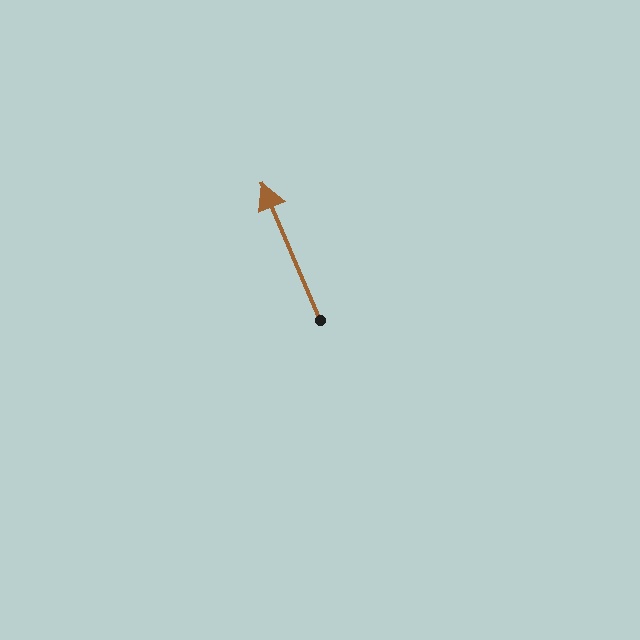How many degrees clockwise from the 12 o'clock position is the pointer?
Approximately 337 degrees.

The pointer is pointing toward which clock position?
Roughly 11 o'clock.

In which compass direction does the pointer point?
Northwest.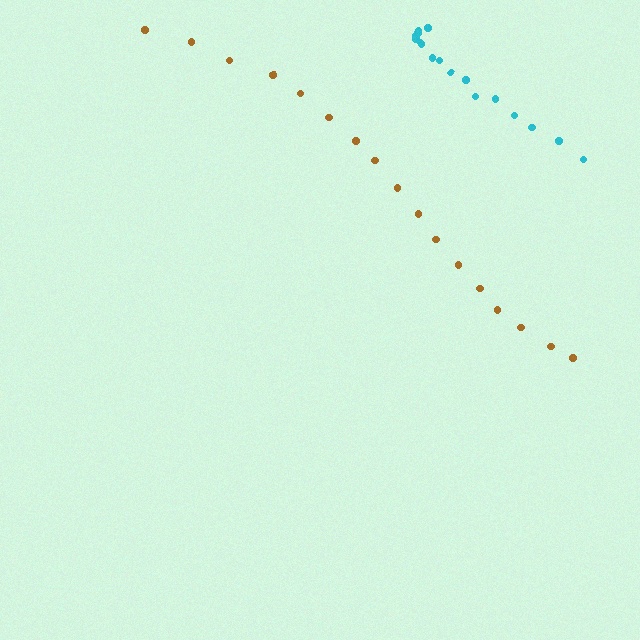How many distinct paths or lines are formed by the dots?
There are 2 distinct paths.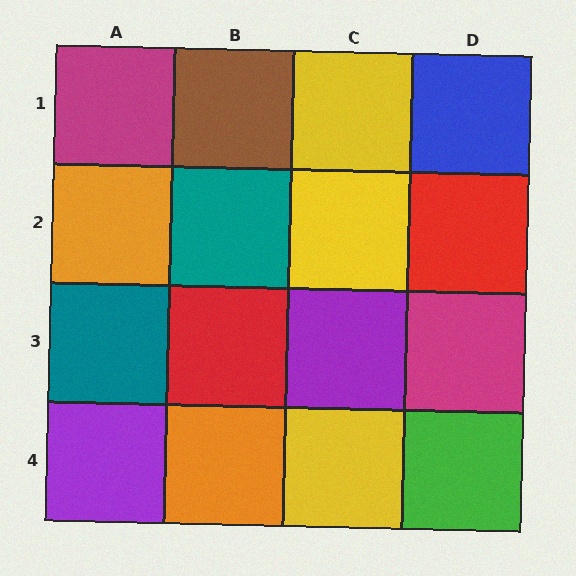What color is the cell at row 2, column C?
Yellow.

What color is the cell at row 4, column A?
Purple.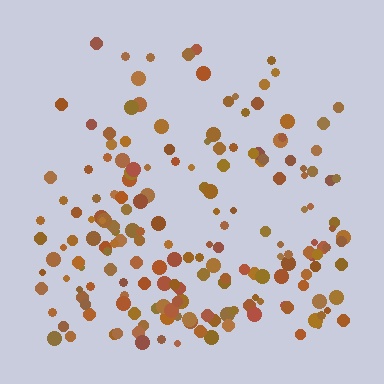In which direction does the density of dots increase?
From top to bottom, with the bottom side densest.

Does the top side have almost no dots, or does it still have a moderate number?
Still a moderate number, just noticeably fewer than the bottom.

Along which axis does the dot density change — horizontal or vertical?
Vertical.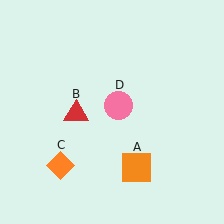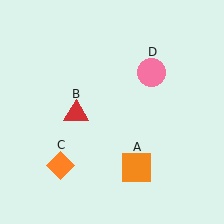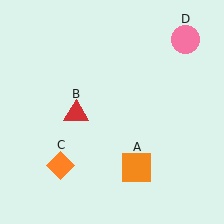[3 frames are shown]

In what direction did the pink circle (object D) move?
The pink circle (object D) moved up and to the right.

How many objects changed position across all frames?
1 object changed position: pink circle (object D).